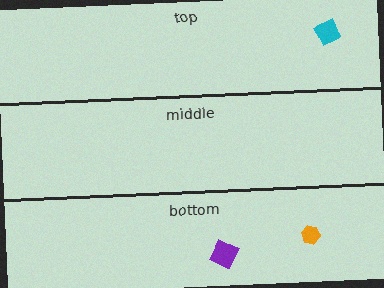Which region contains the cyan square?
The top region.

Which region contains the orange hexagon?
The bottom region.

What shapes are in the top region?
The cyan square.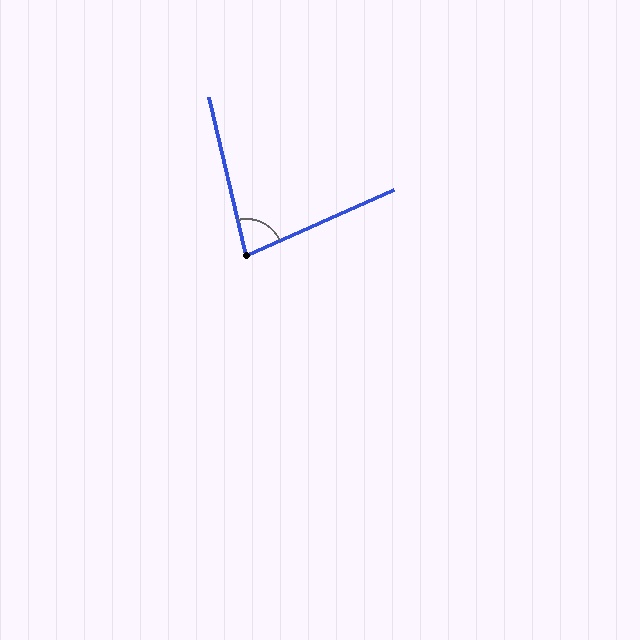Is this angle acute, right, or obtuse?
It is acute.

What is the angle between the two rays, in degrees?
Approximately 79 degrees.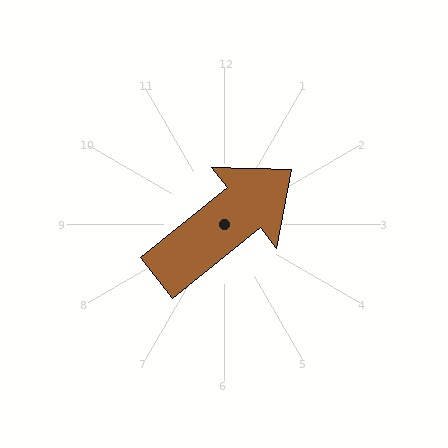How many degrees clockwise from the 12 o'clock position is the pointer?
Approximately 51 degrees.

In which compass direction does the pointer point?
Northeast.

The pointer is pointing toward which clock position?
Roughly 2 o'clock.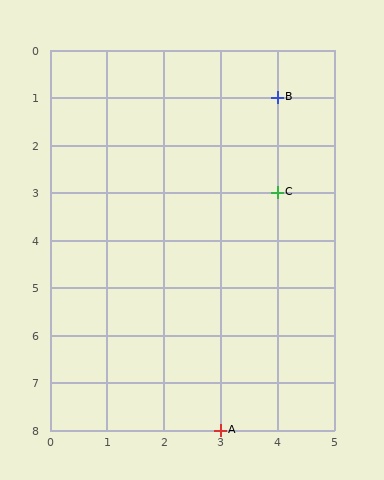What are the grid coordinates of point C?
Point C is at grid coordinates (4, 3).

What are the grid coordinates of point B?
Point B is at grid coordinates (4, 1).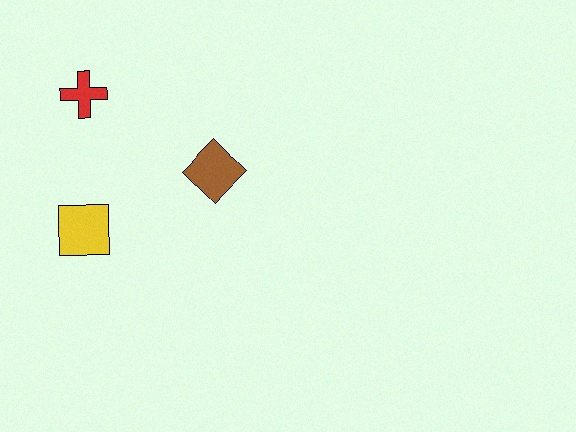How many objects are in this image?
There are 3 objects.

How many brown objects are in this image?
There is 1 brown object.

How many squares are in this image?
There is 1 square.